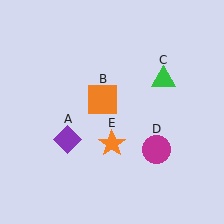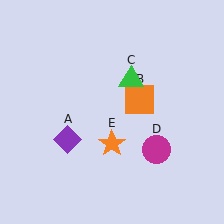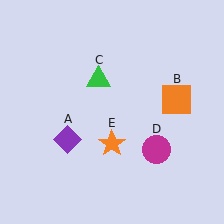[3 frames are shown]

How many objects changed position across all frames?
2 objects changed position: orange square (object B), green triangle (object C).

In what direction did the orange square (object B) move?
The orange square (object B) moved right.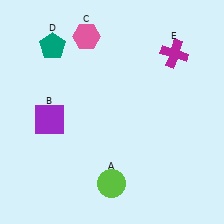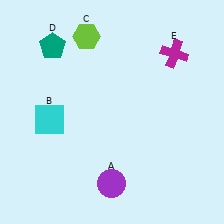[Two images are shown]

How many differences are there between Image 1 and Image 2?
There are 3 differences between the two images.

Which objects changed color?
A changed from lime to purple. B changed from purple to cyan. C changed from pink to lime.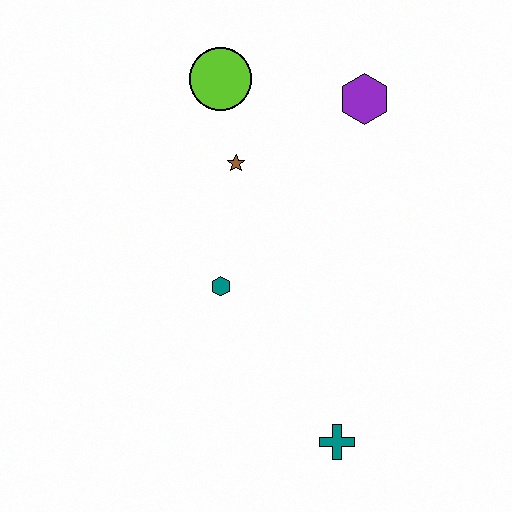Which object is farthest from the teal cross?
The lime circle is farthest from the teal cross.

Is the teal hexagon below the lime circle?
Yes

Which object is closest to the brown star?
The lime circle is closest to the brown star.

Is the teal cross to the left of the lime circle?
No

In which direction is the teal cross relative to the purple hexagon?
The teal cross is below the purple hexagon.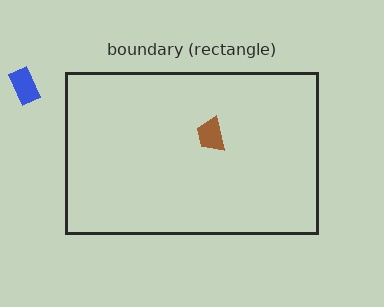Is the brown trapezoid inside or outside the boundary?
Inside.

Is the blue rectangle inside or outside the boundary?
Outside.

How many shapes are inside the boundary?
1 inside, 1 outside.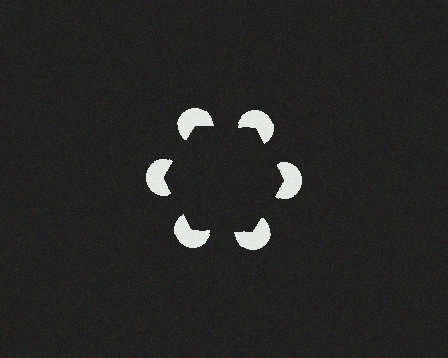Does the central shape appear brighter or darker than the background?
It typically appears slightly darker than the background, even though no actual brightness change is drawn.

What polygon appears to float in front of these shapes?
An illusory hexagon — its edges are inferred from the aligned wedge cuts in the pac-man discs, not physically drawn.